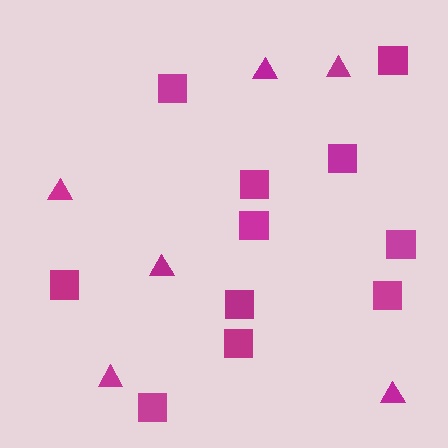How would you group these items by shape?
There are 2 groups: one group of squares (11) and one group of triangles (6).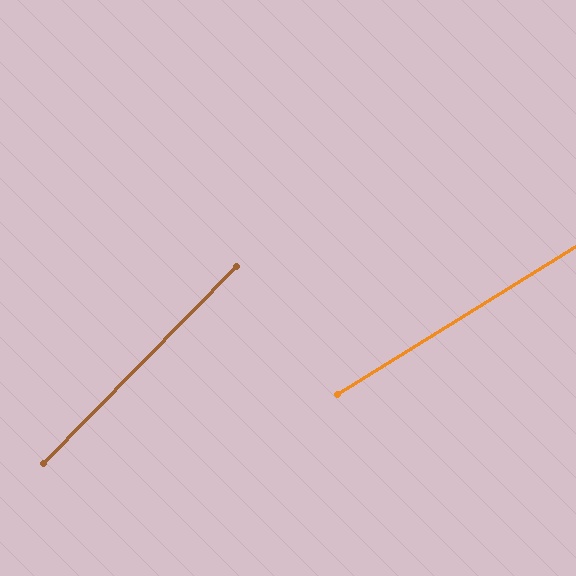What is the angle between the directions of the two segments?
Approximately 14 degrees.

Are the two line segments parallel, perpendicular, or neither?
Neither parallel nor perpendicular — they differ by about 14°.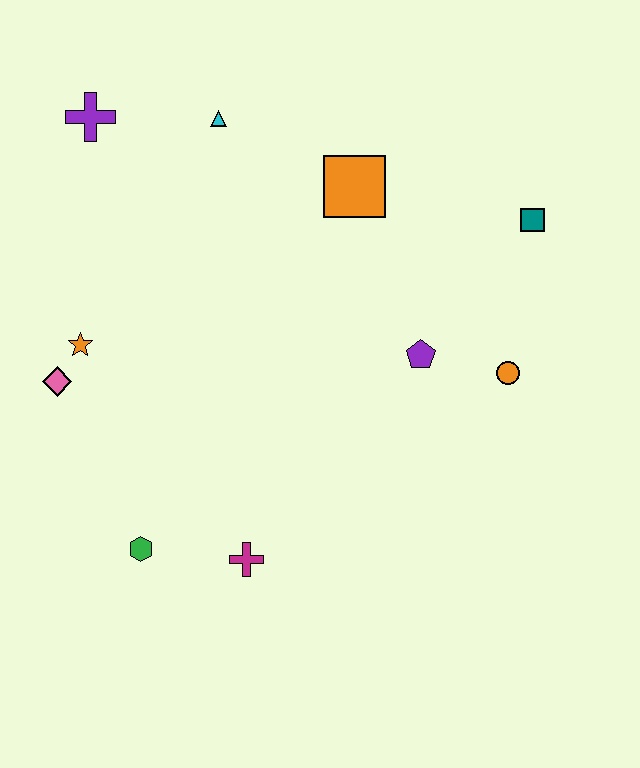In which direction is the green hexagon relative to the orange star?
The green hexagon is below the orange star.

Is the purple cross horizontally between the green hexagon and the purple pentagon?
No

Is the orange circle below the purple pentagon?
Yes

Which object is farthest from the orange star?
The teal square is farthest from the orange star.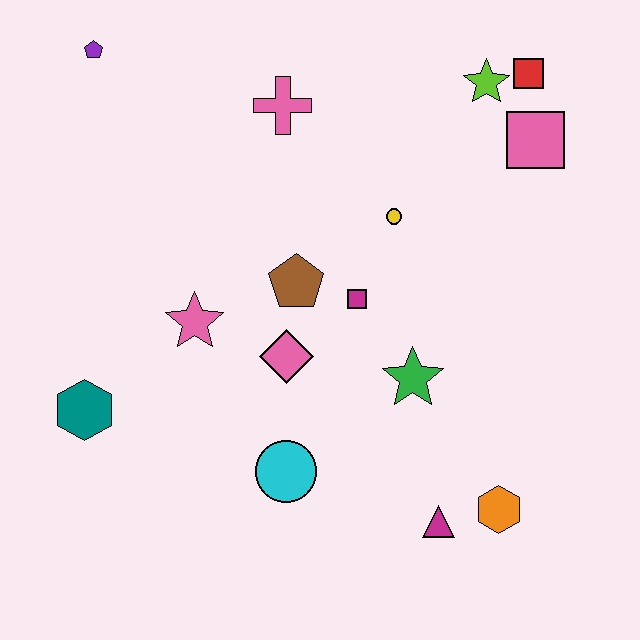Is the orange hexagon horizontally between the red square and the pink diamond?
Yes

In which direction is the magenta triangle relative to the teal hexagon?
The magenta triangle is to the right of the teal hexagon.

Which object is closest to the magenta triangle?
The orange hexagon is closest to the magenta triangle.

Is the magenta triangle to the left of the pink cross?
No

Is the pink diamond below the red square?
Yes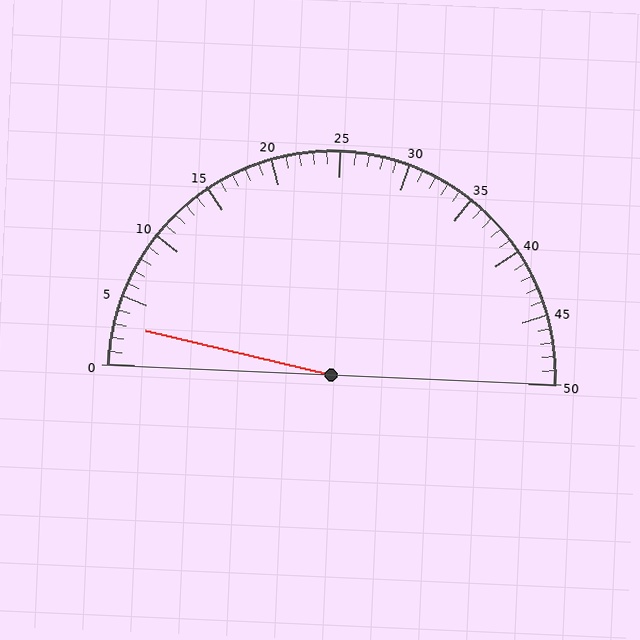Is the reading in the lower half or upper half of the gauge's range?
The reading is in the lower half of the range (0 to 50).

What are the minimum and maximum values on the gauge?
The gauge ranges from 0 to 50.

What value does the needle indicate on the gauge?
The needle indicates approximately 3.